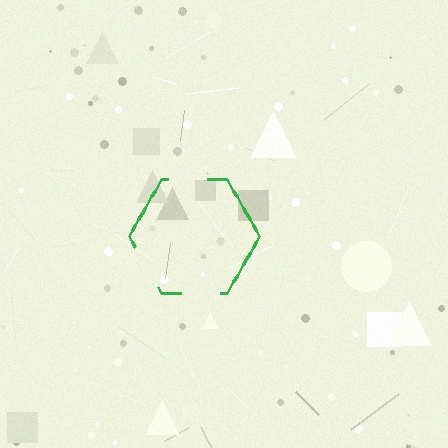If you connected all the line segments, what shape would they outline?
They would outline a hexagon.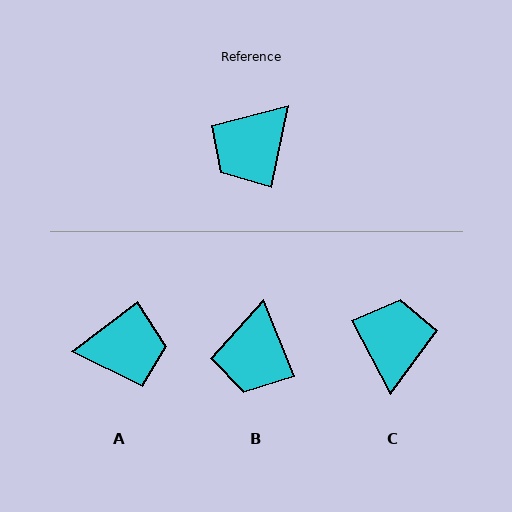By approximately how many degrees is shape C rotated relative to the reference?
Approximately 140 degrees clockwise.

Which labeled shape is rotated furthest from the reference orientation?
C, about 140 degrees away.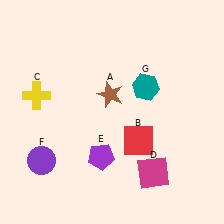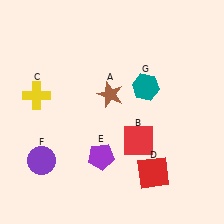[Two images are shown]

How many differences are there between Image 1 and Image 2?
There is 1 difference between the two images.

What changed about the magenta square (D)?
In Image 1, D is magenta. In Image 2, it changed to red.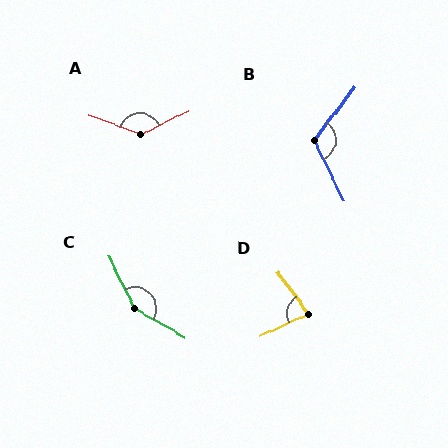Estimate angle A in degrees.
Approximately 132 degrees.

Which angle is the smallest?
D, at approximately 78 degrees.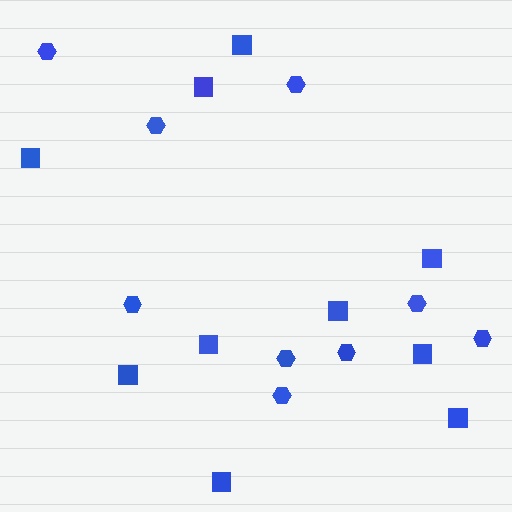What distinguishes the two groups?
There are 2 groups: one group of squares (10) and one group of hexagons (9).